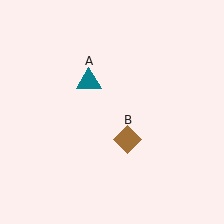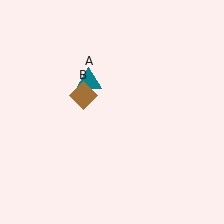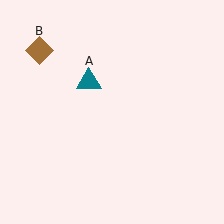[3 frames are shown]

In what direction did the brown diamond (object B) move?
The brown diamond (object B) moved up and to the left.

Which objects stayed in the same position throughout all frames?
Teal triangle (object A) remained stationary.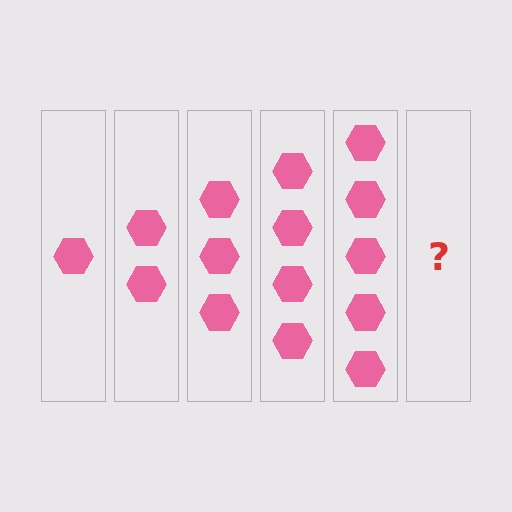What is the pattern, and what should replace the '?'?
The pattern is that each step adds one more hexagon. The '?' should be 6 hexagons.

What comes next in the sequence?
The next element should be 6 hexagons.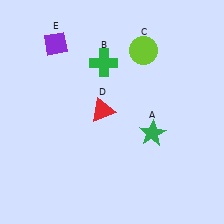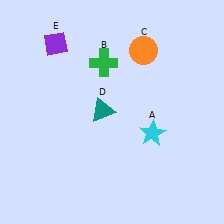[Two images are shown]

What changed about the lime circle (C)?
In Image 1, C is lime. In Image 2, it changed to orange.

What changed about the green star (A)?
In Image 1, A is green. In Image 2, it changed to cyan.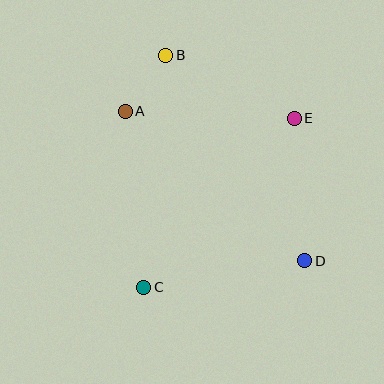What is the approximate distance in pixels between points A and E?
The distance between A and E is approximately 169 pixels.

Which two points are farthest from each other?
Points B and D are farthest from each other.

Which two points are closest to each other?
Points A and B are closest to each other.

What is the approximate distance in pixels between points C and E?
The distance between C and E is approximately 226 pixels.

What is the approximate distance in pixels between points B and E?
The distance between B and E is approximately 143 pixels.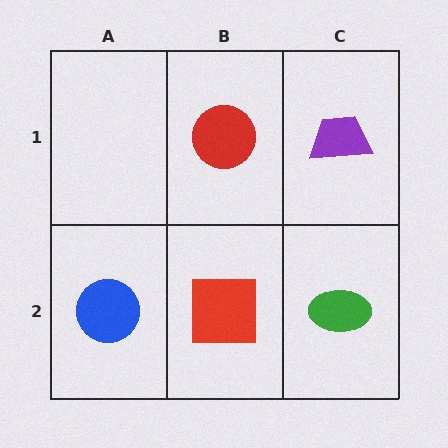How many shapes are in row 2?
3 shapes.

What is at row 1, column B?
A red circle.